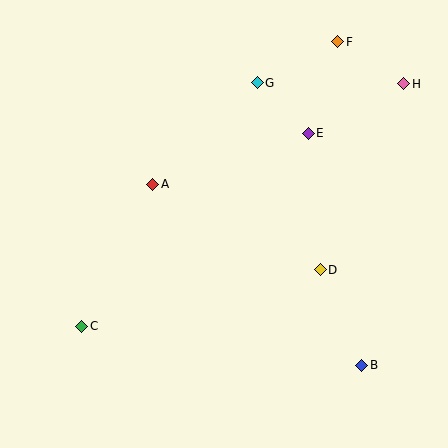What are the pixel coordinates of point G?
Point G is at (257, 83).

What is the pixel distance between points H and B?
The distance between H and B is 285 pixels.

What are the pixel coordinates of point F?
Point F is at (338, 42).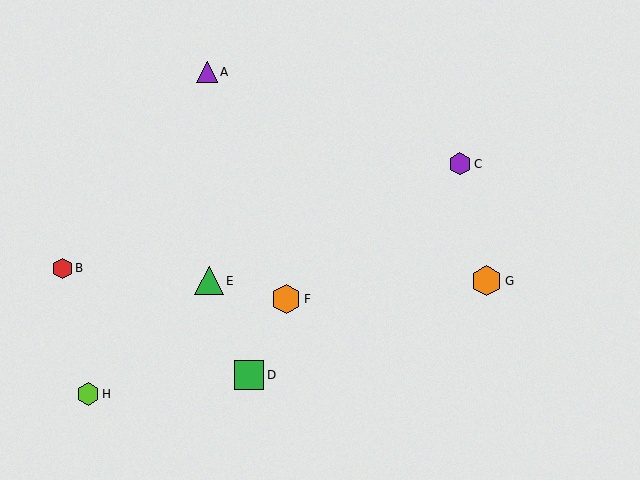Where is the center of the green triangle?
The center of the green triangle is at (209, 281).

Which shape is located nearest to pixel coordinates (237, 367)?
The green square (labeled D) at (249, 375) is nearest to that location.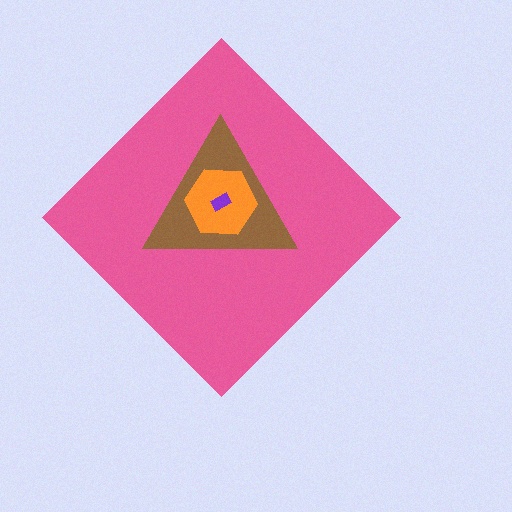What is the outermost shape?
The pink diamond.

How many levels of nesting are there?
4.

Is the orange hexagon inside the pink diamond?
Yes.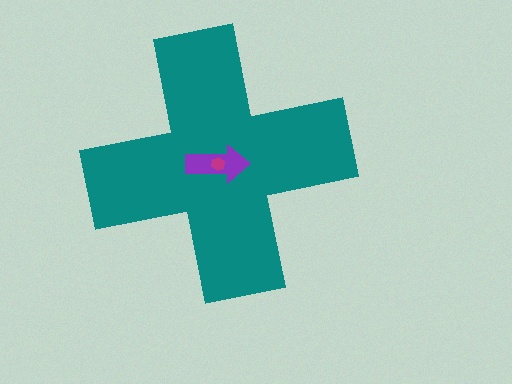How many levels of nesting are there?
3.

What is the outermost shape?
The teal cross.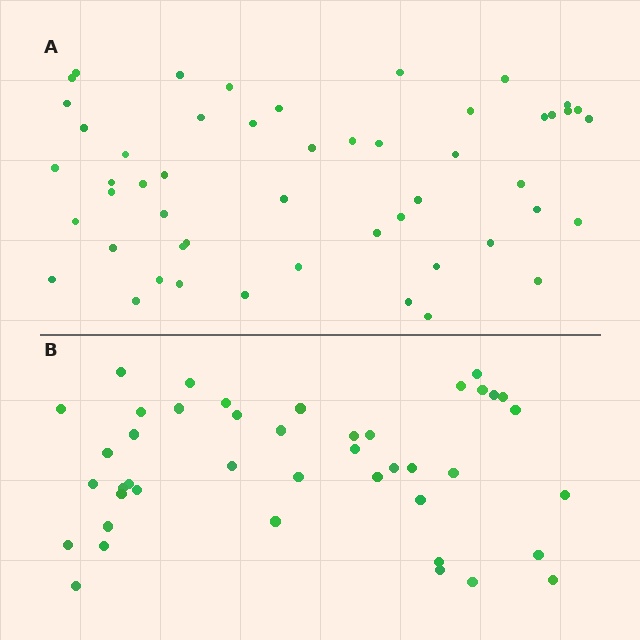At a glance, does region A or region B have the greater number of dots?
Region A (the top region) has more dots.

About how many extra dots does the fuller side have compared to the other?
Region A has roughly 8 or so more dots than region B.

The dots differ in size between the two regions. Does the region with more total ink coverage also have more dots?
No. Region B has more total ink coverage because its dots are larger, but region A actually contains more individual dots. Total area can be misleading — the number of items is what matters here.